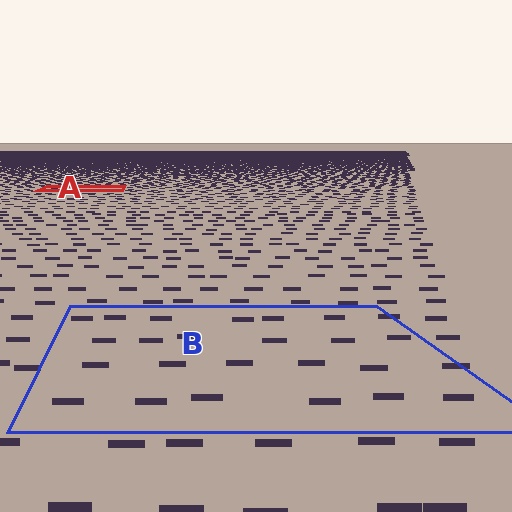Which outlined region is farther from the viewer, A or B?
Region A is farther from the viewer — the texture elements inside it appear smaller and more densely packed.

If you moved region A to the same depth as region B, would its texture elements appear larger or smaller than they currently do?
They would appear larger. At a closer depth, the same texture elements are projected at a bigger on-screen size.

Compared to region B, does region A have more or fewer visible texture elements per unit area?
Region A has more texture elements per unit area — they are packed more densely because it is farther away.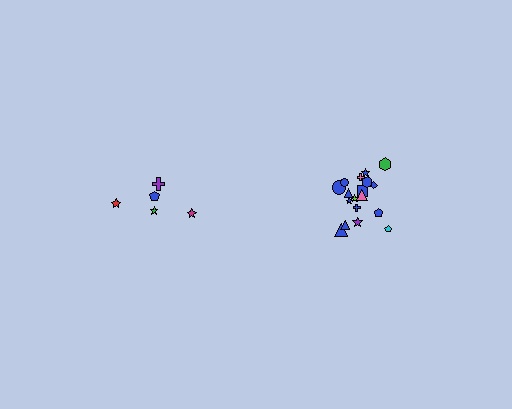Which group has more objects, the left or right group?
The right group.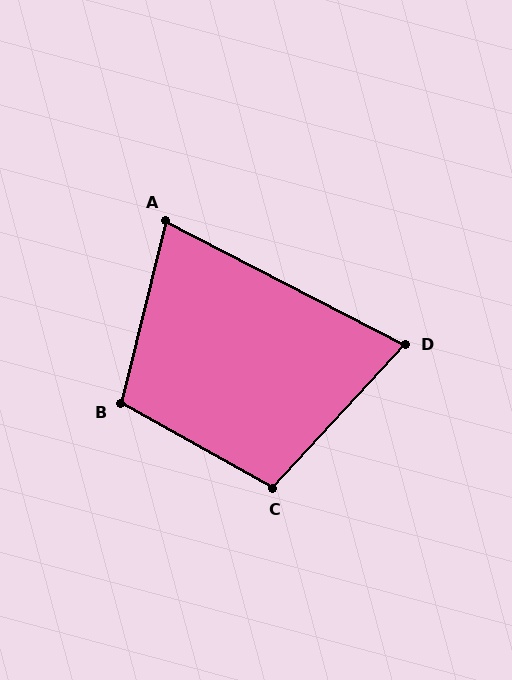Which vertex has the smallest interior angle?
D, at approximately 75 degrees.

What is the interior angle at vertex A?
Approximately 77 degrees (acute).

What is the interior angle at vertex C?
Approximately 103 degrees (obtuse).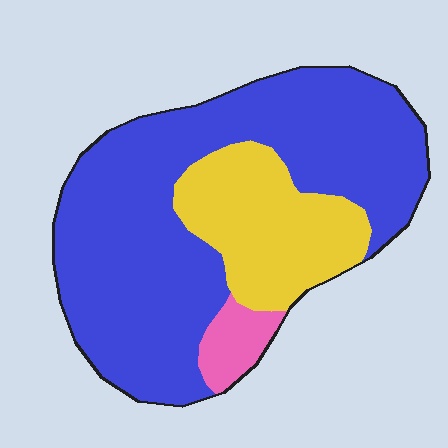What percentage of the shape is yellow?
Yellow covers around 25% of the shape.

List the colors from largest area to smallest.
From largest to smallest: blue, yellow, pink.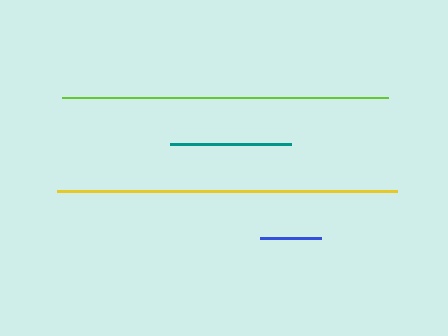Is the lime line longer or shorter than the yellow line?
The yellow line is longer than the lime line.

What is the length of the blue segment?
The blue segment is approximately 61 pixels long.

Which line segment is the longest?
The yellow line is the longest at approximately 341 pixels.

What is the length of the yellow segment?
The yellow segment is approximately 341 pixels long.